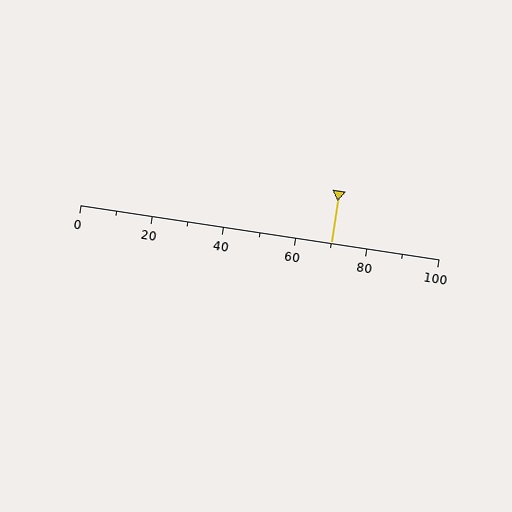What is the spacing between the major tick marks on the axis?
The major ticks are spaced 20 apart.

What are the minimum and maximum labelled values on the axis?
The axis runs from 0 to 100.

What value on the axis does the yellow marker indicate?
The marker indicates approximately 70.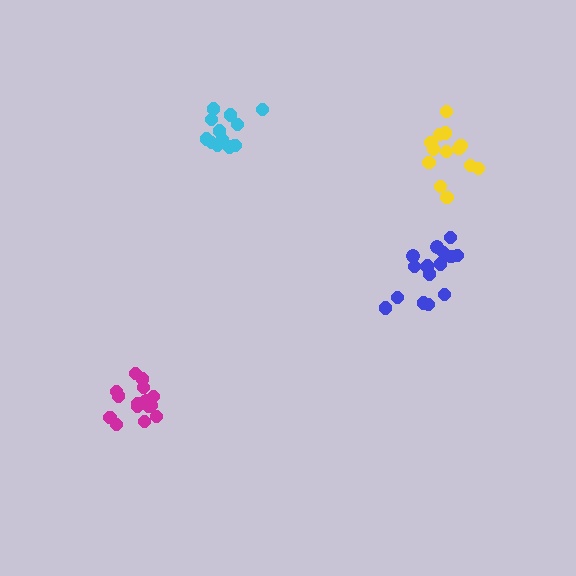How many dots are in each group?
Group 1: 16 dots, Group 2: 12 dots, Group 3: 17 dots, Group 4: 13 dots (58 total).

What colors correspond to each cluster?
The clusters are colored: magenta, cyan, blue, yellow.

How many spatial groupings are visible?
There are 4 spatial groupings.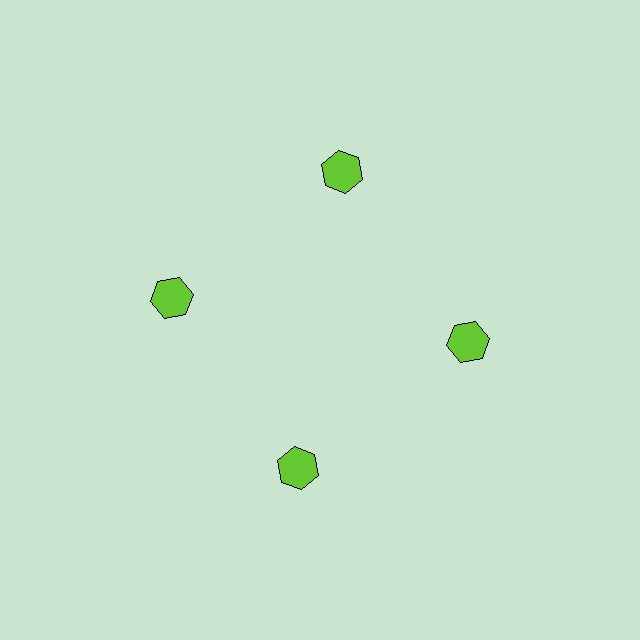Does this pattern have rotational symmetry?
Yes, this pattern has 4-fold rotational symmetry. It looks the same after rotating 90 degrees around the center.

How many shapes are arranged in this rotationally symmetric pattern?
There are 4 shapes, arranged in 4 groups of 1.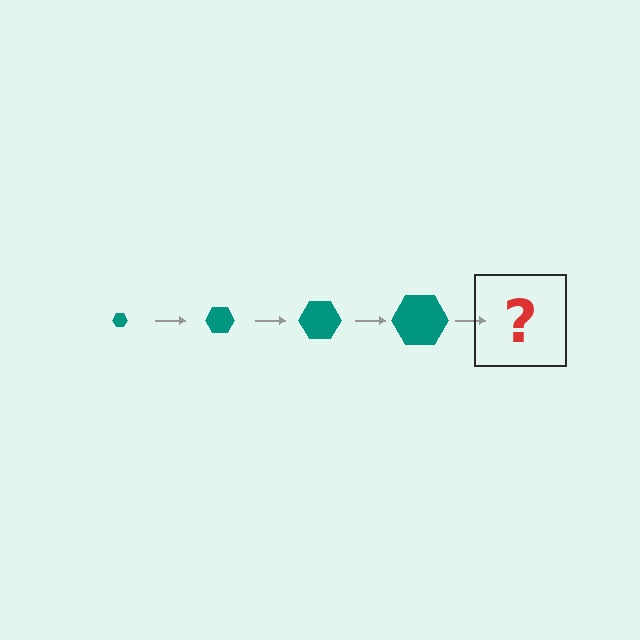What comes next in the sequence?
The next element should be a teal hexagon, larger than the previous one.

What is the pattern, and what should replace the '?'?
The pattern is that the hexagon gets progressively larger each step. The '?' should be a teal hexagon, larger than the previous one.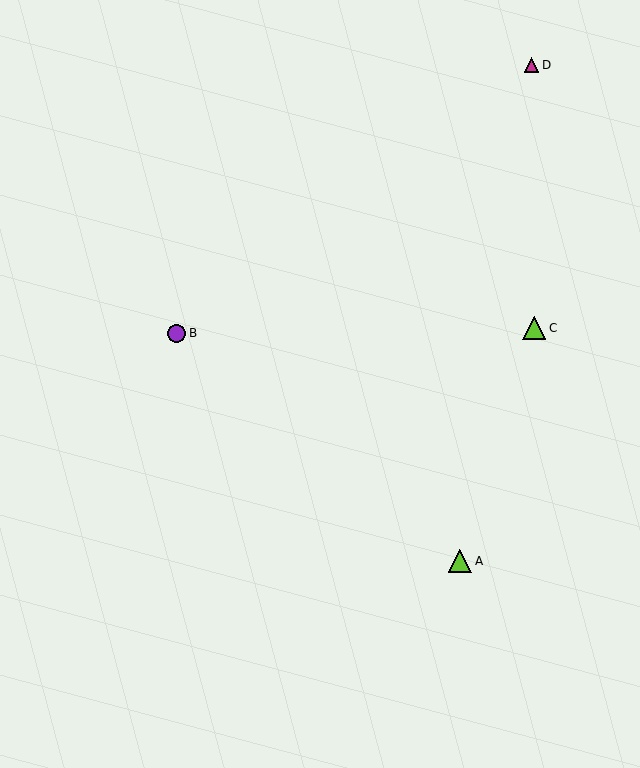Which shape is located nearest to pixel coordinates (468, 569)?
The lime triangle (labeled A) at (460, 561) is nearest to that location.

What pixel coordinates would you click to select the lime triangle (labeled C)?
Click at (534, 328) to select the lime triangle C.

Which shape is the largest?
The lime triangle (labeled A) is the largest.